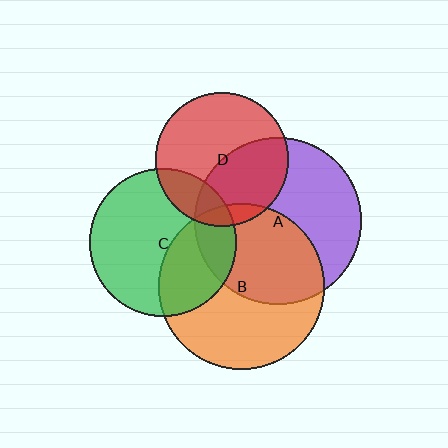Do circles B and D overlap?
Yes.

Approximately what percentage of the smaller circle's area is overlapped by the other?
Approximately 10%.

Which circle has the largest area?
Circle A (purple).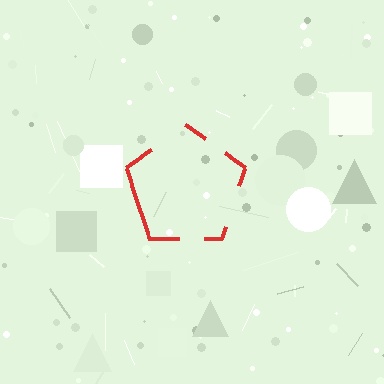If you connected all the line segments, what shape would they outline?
They would outline a pentagon.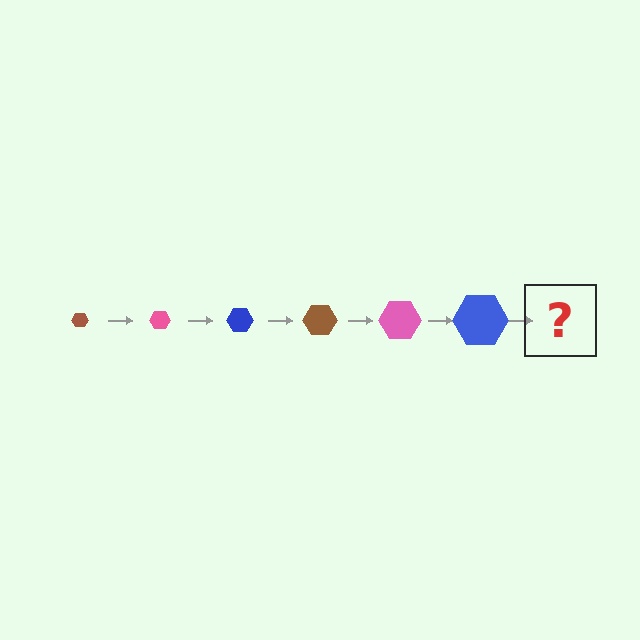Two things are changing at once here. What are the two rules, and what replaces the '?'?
The two rules are that the hexagon grows larger each step and the color cycles through brown, pink, and blue. The '?' should be a brown hexagon, larger than the previous one.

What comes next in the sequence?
The next element should be a brown hexagon, larger than the previous one.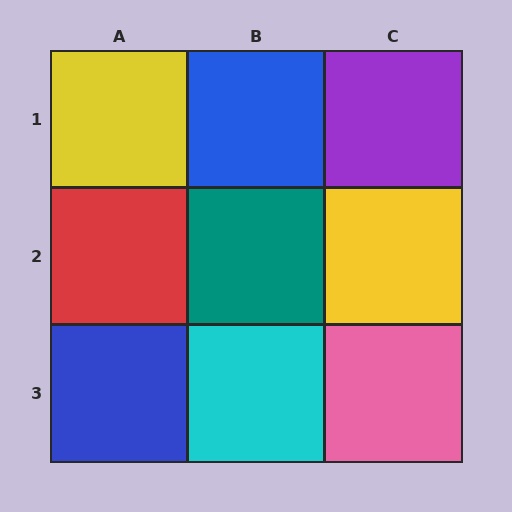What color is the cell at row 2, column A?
Red.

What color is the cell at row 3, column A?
Blue.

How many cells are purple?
1 cell is purple.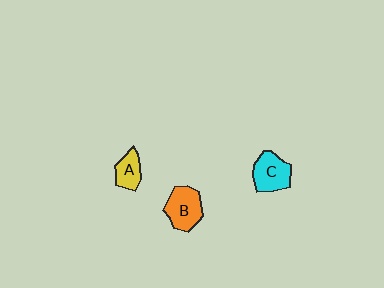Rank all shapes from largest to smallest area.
From largest to smallest: B (orange), C (cyan), A (yellow).